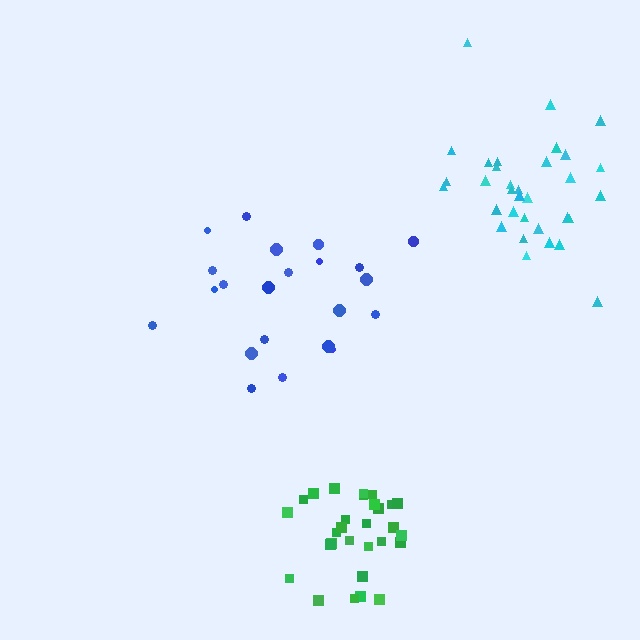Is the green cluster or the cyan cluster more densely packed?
Green.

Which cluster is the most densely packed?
Green.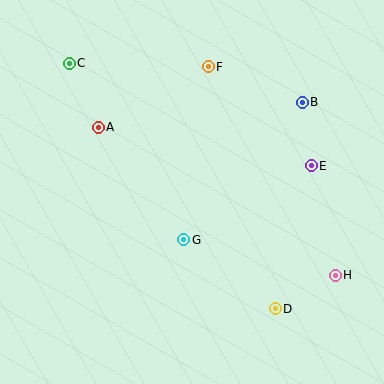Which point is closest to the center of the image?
Point G at (184, 240) is closest to the center.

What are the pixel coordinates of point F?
Point F is at (208, 67).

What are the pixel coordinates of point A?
Point A is at (98, 127).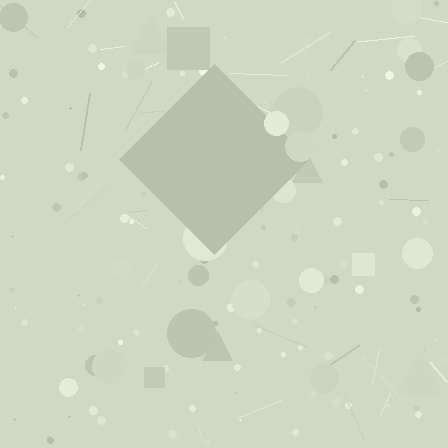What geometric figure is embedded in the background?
A diamond is embedded in the background.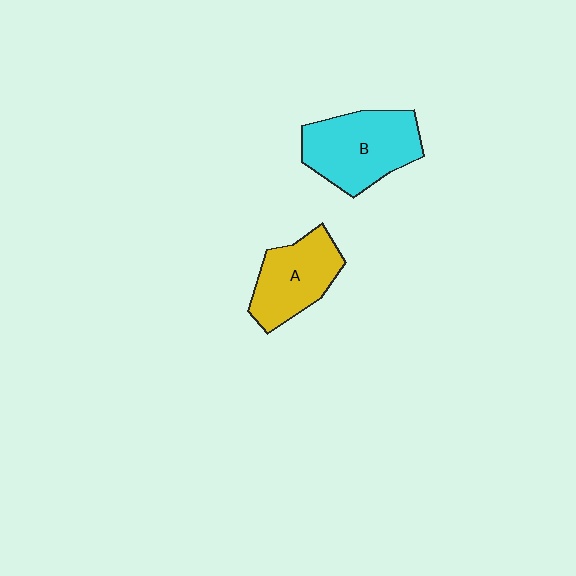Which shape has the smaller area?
Shape A (yellow).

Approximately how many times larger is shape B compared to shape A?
Approximately 1.3 times.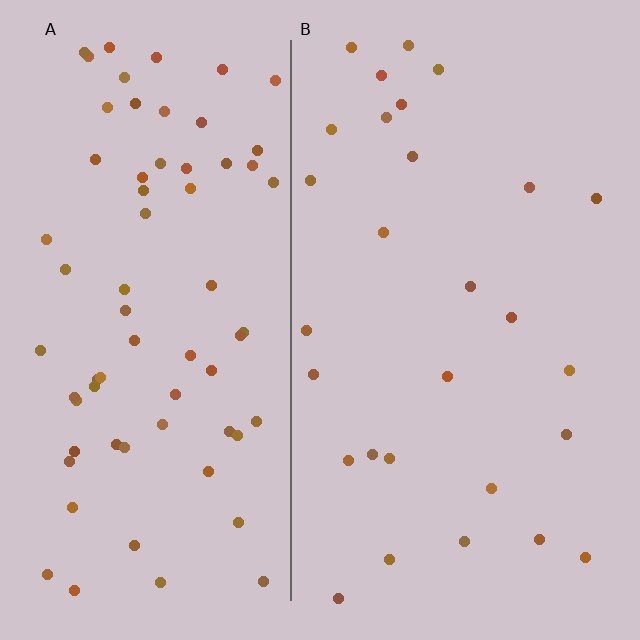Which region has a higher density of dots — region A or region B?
A (the left).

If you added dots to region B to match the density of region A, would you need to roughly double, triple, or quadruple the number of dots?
Approximately double.